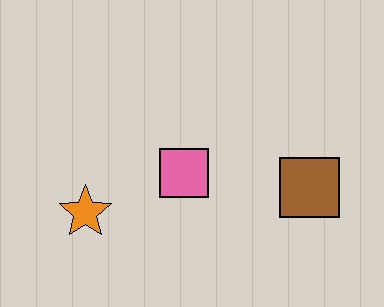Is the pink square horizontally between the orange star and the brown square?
Yes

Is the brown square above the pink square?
No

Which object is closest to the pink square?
The orange star is closest to the pink square.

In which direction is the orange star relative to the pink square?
The orange star is to the left of the pink square.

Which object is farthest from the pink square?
The brown square is farthest from the pink square.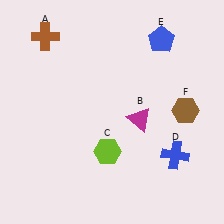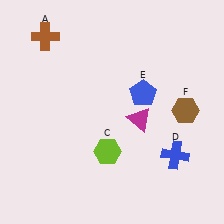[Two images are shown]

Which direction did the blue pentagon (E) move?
The blue pentagon (E) moved down.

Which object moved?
The blue pentagon (E) moved down.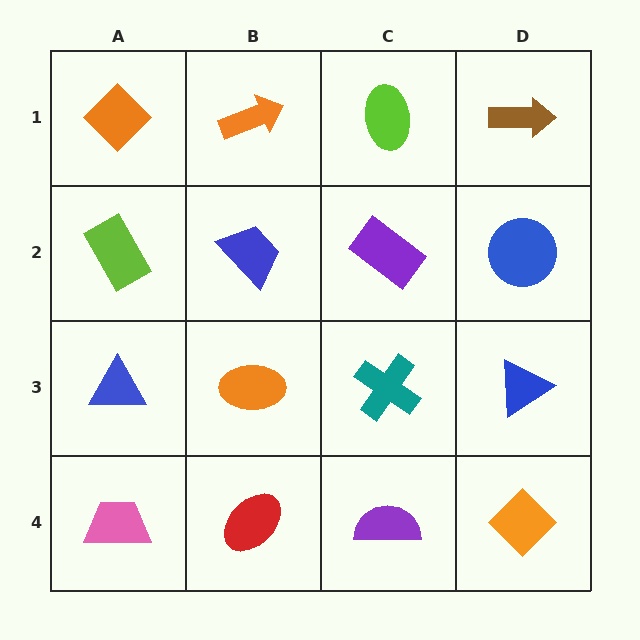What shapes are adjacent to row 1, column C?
A purple rectangle (row 2, column C), an orange arrow (row 1, column B), a brown arrow (row 1, column D).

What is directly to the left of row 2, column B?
A lime rectangle.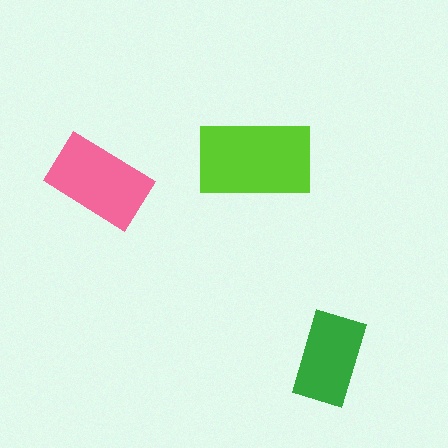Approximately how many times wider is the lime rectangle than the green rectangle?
About 1.5 times wider.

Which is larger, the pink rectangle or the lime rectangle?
The lime one.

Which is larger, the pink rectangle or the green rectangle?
The pink one.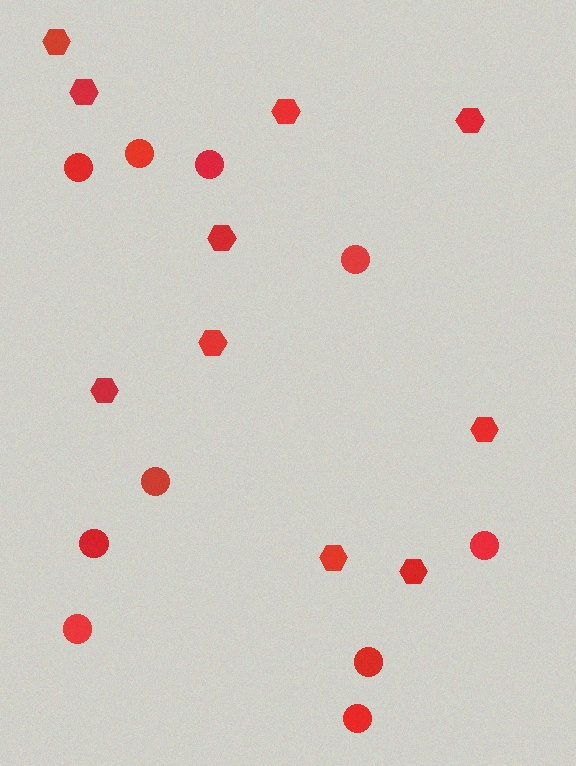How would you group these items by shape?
There are 2 groups: one group of hexagons (10) and one group of circles (10).